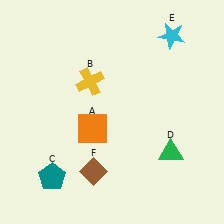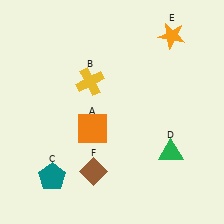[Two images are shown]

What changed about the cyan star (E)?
In Image 1, E is cyan. In Image 2, it changed to orange.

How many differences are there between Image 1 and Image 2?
There is 1 difference between the two images.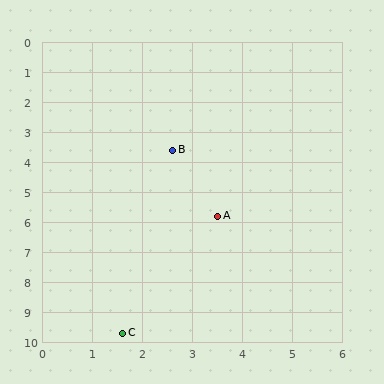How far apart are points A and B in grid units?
Points A and B are about 2.4 grid units apart.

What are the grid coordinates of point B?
Point B is at approximately (2.6, 3.6).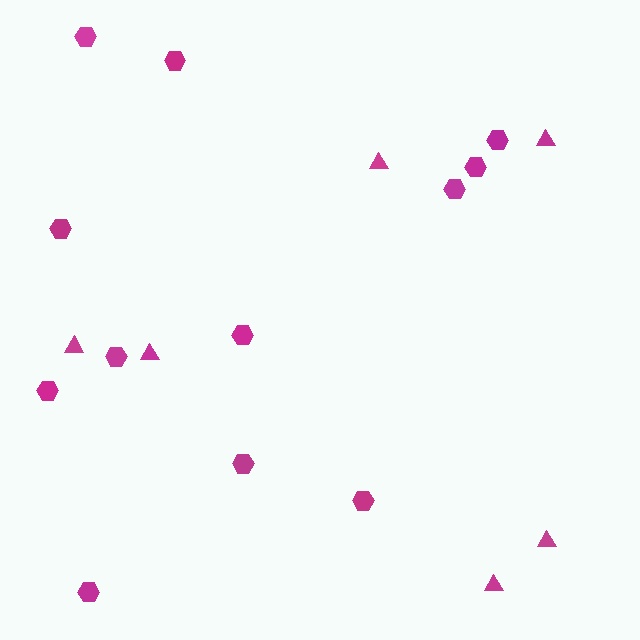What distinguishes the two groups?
There are 2 groups: one group of triangles (6) and one group of hexagons (12).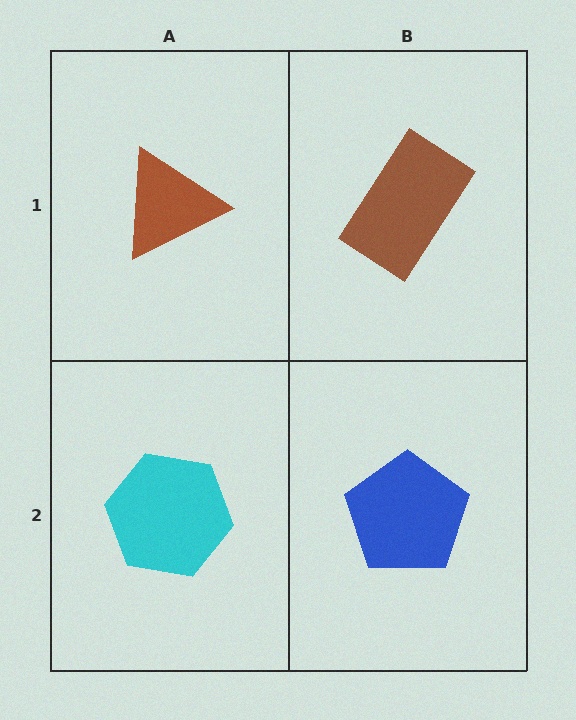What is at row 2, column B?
A blue pentagon.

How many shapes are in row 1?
2 shapes.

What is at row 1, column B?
A brown rectangle.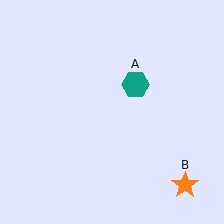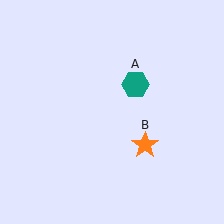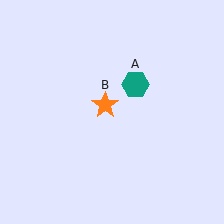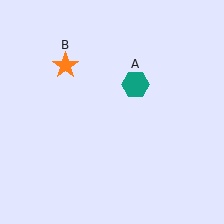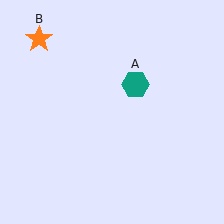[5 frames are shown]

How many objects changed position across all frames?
1 object changed position: orange star (object B).